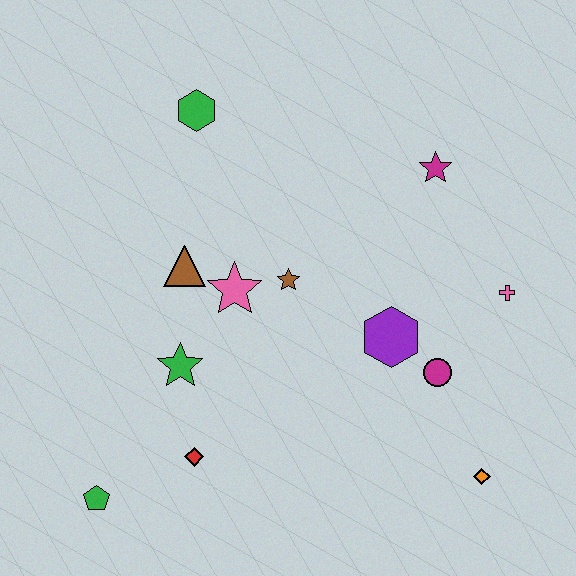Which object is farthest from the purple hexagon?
The green pentagon is farthest from the purple hexagon.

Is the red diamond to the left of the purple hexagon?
Yes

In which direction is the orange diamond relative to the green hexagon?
The orange diamond is below the green hexagon.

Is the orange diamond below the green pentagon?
No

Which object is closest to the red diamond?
The green star is closest to the red diamond.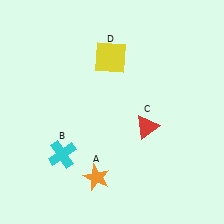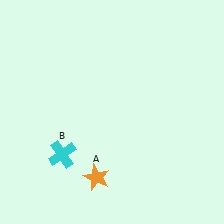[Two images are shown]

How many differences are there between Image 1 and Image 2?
There are 2 differences between the two images.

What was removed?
The yellow square (D), the red triangle (C) were removed in Image 2.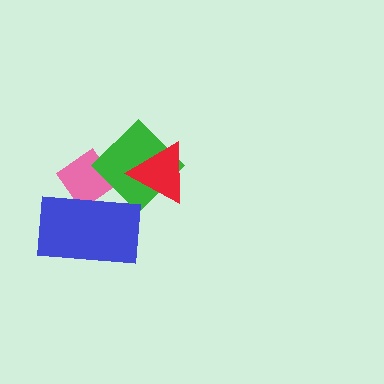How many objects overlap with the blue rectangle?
2 objects overlap with the blue rectangle.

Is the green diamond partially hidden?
Yes, it is partially covered by another shape.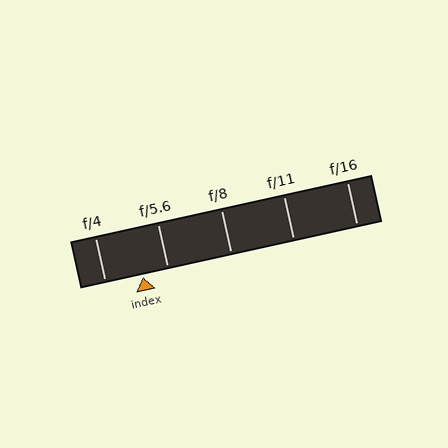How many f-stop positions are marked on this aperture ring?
There are 5 f-stop positions marked.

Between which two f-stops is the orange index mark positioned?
The index mark is between f/4 and f/5.6.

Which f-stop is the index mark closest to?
The index mark is closest to f/5.6.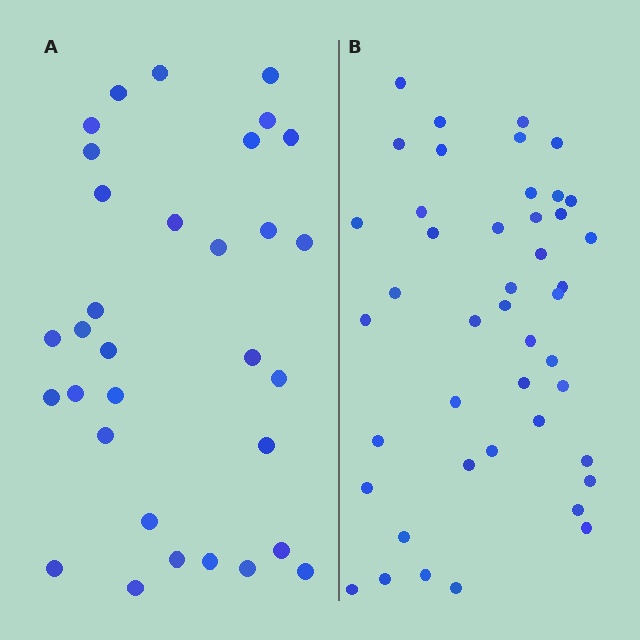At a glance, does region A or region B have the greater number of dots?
Region B (the right region) has more dots.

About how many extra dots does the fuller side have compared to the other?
Region B has roughly 12 or so more dots than region A.